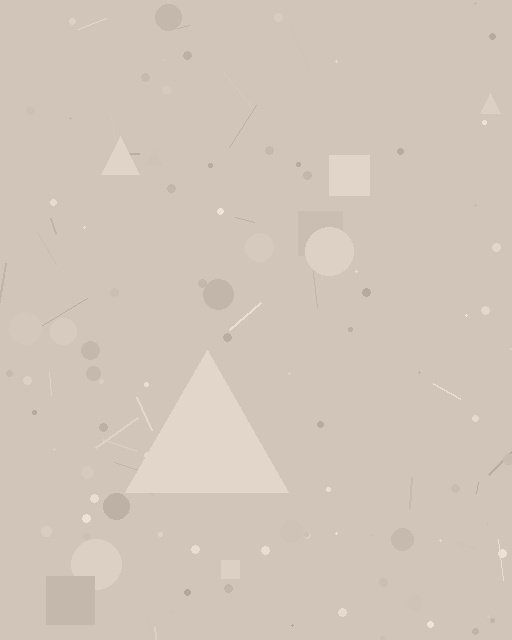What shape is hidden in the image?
A triangle is hidden in the image.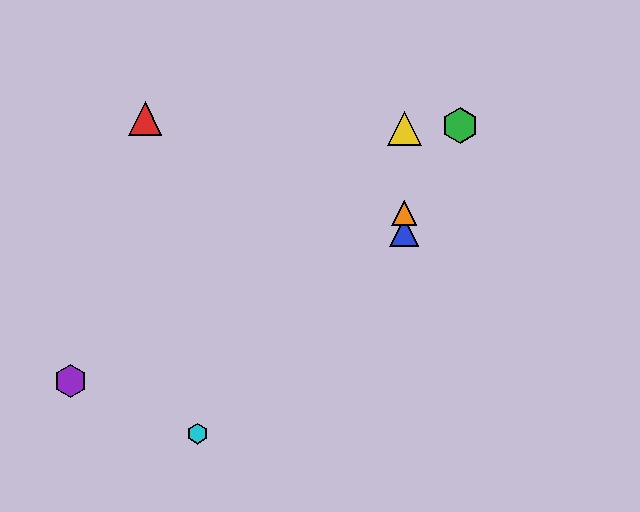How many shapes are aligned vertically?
3 shapes (the blue triangle, the yellow triangle, the orange triangle) are aligned vertically.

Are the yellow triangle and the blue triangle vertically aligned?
Yes, both are at x≈404.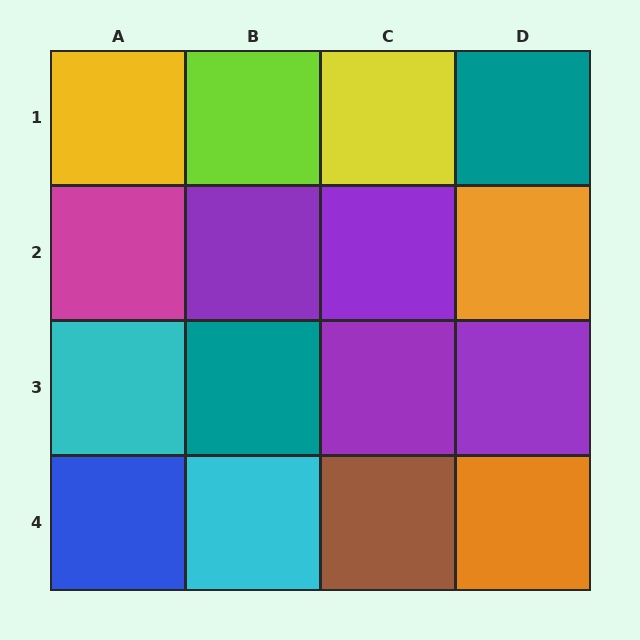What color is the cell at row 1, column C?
Yellow.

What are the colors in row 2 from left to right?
Magenta, purple, purple, orange.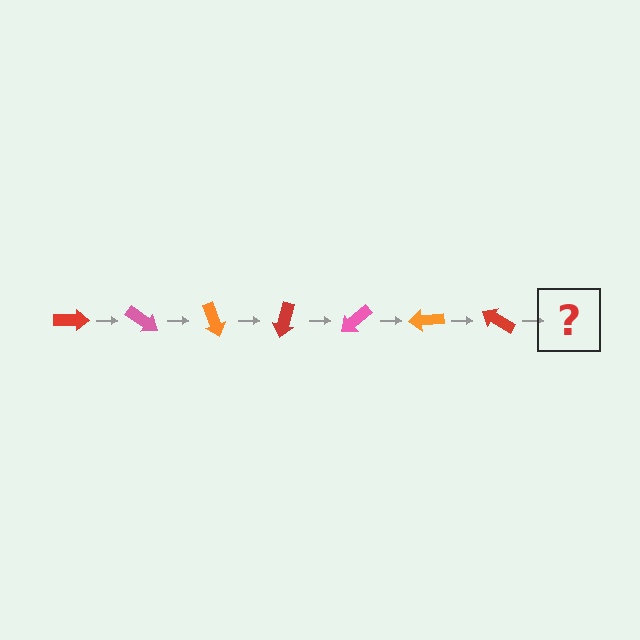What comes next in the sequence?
The next element should be a pink arrow, rotated 245 degrees from the start.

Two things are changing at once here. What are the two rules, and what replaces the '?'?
The two rules are that it rotates 35 degrees each step and the color cycles through red, pink, and orange. The '?' should be a pink arrow, rotated 245 degrees from the start.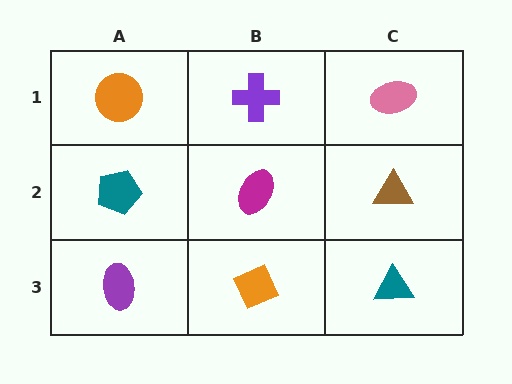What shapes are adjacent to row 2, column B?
A purple cross (row 1, column B), an orange diamond (row 3, column B), a teal pentagon (row 2, column A), a brown triangle (row 2, column C).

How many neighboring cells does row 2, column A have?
3.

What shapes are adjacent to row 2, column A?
An orange circle (row 1, column A), a purple ellipse (row 3, column A), a magenta ellipse (row 2, column B).